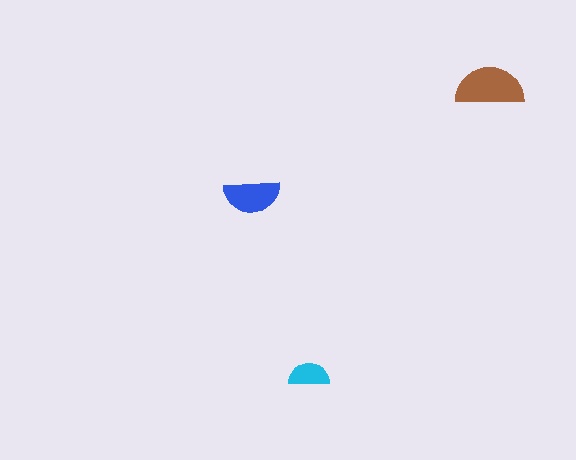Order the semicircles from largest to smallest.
the brown one, the blue one, the cyan one.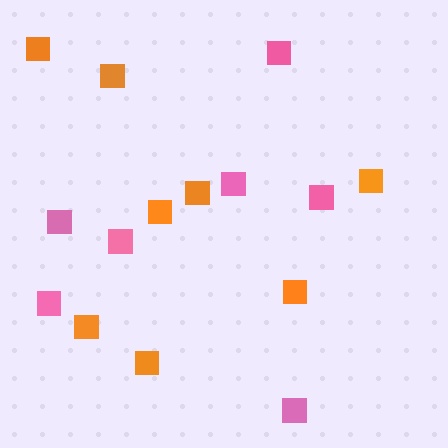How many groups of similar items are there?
There are 2 groups: one group of pink squares (7) and one group of orange squares (8).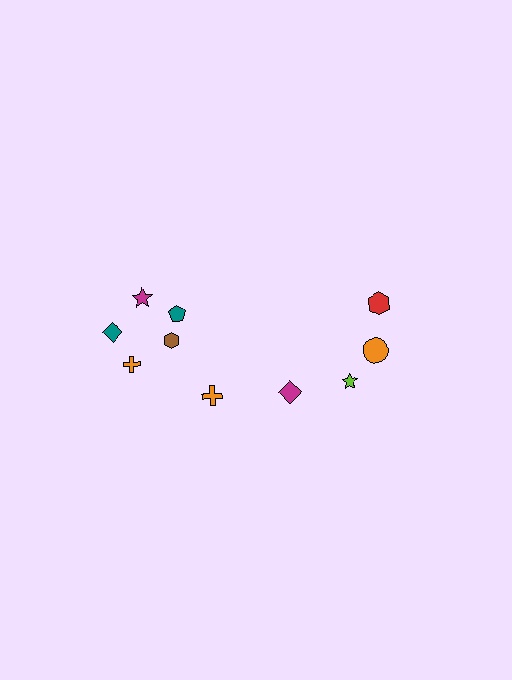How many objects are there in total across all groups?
There are 10 objects.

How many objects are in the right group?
There are 4 objects.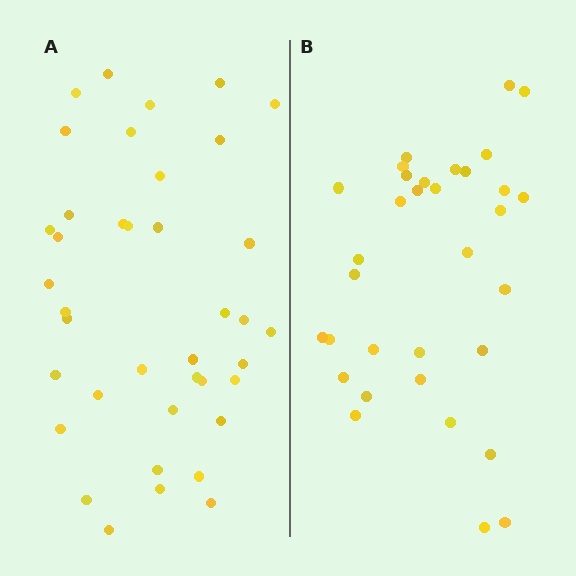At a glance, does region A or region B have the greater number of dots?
Region A (the left region) has more dots.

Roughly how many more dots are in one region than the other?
Region A has about 6 more dots than region B.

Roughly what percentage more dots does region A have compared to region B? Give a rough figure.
About 20% more.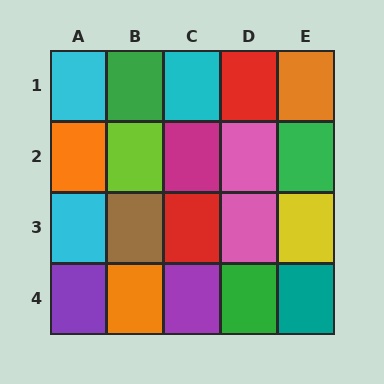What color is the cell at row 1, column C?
Cyan.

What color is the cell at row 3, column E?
Yellow.